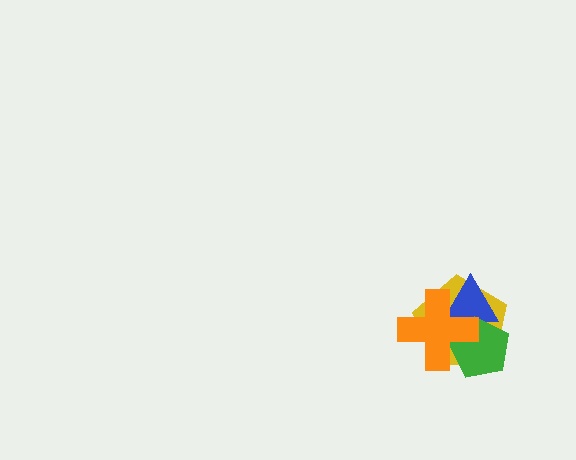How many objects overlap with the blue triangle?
3 objects overlap with the blue triangle.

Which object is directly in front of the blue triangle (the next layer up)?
The green pentagon is directly in front of the blue triangle.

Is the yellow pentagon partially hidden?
Yes, it is partially covered by another shape.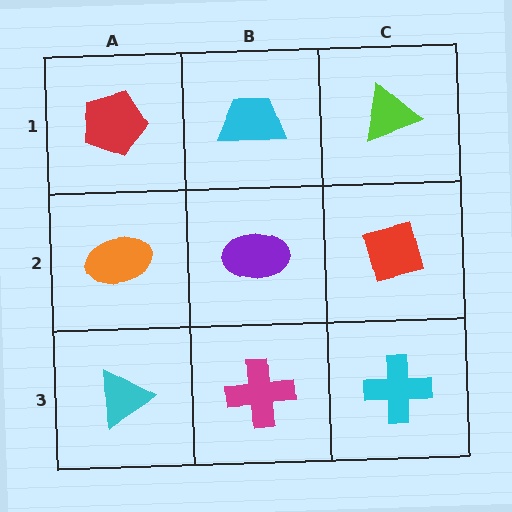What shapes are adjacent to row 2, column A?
A red pentagon (row 1, column A), a cyan triangle (row 3, column A), a purple ellipse (row 2, column B).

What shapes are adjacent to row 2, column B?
A cyan trapezoid (row 1, column B), a magenta cross (row 3, column B), an orange ellipse (row 2, column A), a red diamond (row 2, column C).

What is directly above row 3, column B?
A purple ellipse.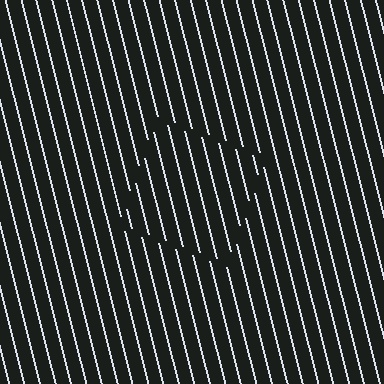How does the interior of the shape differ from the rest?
The interior of the shape contains the same grating, shifted by half a period — the contour is defined by the phase discontinuity where line-ends from the inner and outer gratings abut.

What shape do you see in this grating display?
An illusory square. The interior of the shape contains the same grating, shifted by half a period — the contour is defined by the phase discontinuity where line-ends from the inner and outer gratings abut.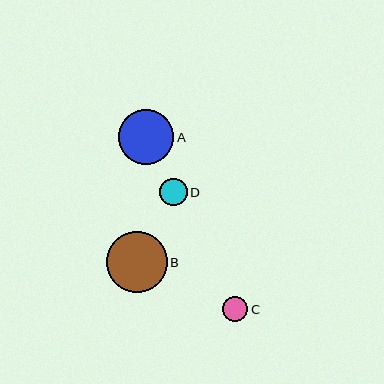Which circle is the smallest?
Circle C is the smallest with a size of approximately 25 pixels.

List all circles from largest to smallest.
From largest to smallest: B, A, D, C.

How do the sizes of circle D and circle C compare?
Circle D and circle C are approximately the same size.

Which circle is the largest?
Circle B is the largest with a size of approximately 61 pixels.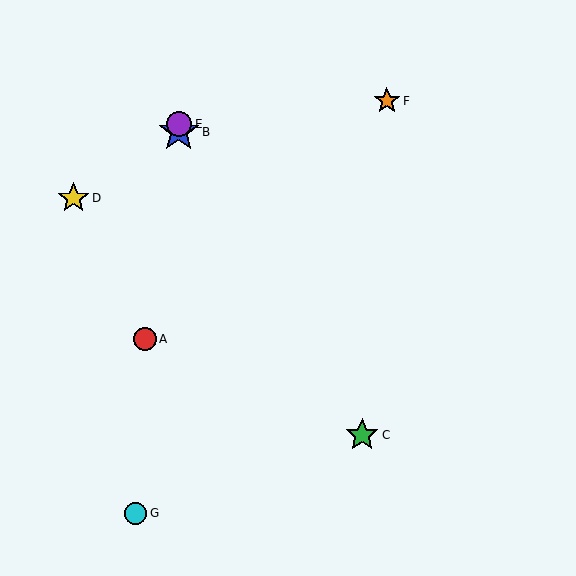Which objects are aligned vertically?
Objects B, E are aligned vertically.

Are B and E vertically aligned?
Yes, both are at x≈179.